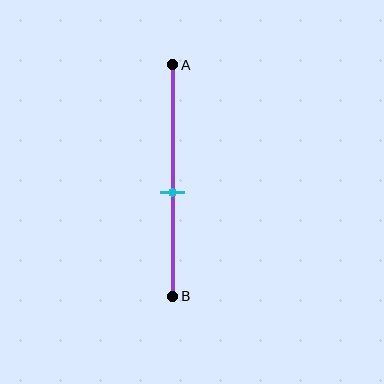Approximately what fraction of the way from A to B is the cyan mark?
The cyan mark is approximately 55% of the way from A to B.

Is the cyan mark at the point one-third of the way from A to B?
No, the mark is at about 55% from A, not at the 33% one-third point.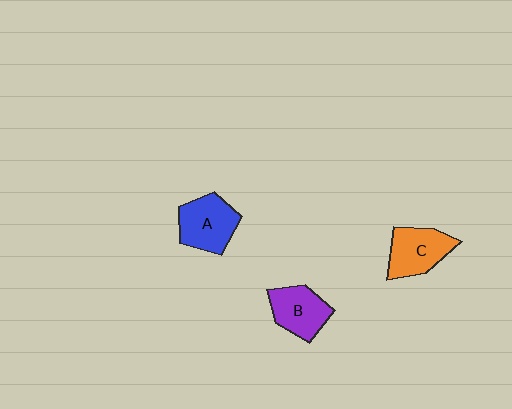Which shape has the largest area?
Shape A (blue).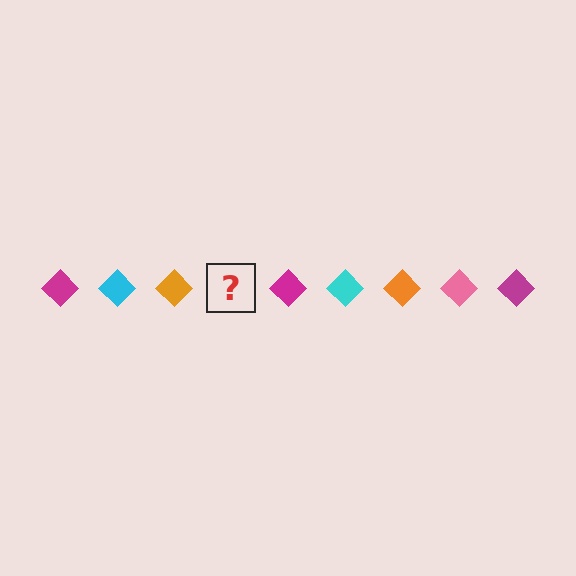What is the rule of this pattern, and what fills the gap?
The rule is that the pattern cycles through magenta, cyan, orange, pink diamonds. The gap should be filled with a pink diamond.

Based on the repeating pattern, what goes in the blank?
The blank should be a pink diamond.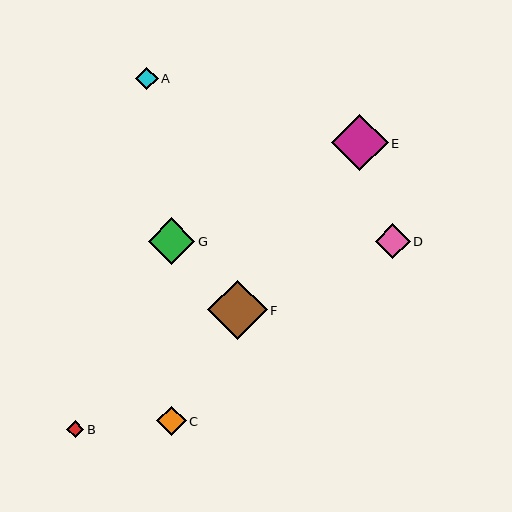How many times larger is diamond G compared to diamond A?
Diamond G is approximately 2.1 times the size of diamond A.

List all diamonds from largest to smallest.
From largest to smallest: F, E, G, D, C, A, B.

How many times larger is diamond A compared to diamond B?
Diamond A is approximately 1.3 times the size of diamond B.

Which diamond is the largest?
Diamond F is the largest with a size of approximately 60 pixels.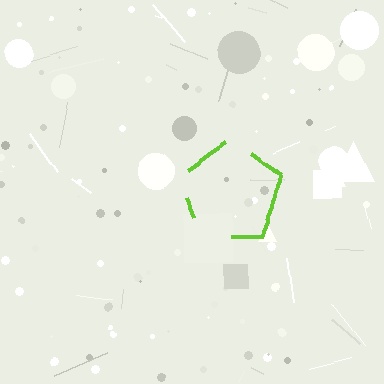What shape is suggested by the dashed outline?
The dashed outline suggests a pentagon.